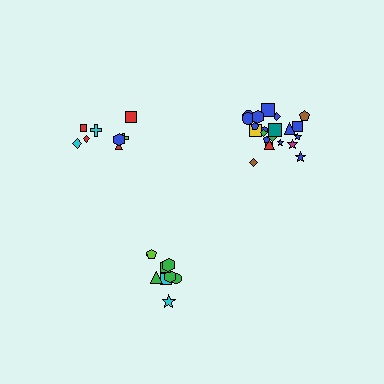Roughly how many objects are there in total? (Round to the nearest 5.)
Roughly 40 objects in total.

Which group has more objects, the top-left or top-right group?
The top-right group.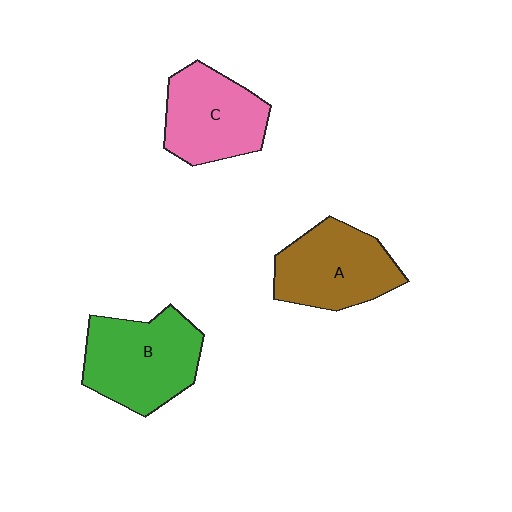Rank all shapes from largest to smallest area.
From largest to smallest: B (green), A (brown), C (pink).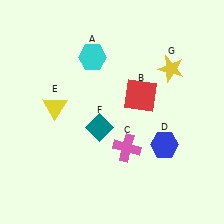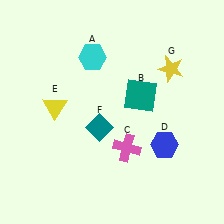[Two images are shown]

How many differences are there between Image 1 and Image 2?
There is 1 difference between the two images.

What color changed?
The square (B) changed from red in Image 1 to teal in Image 2.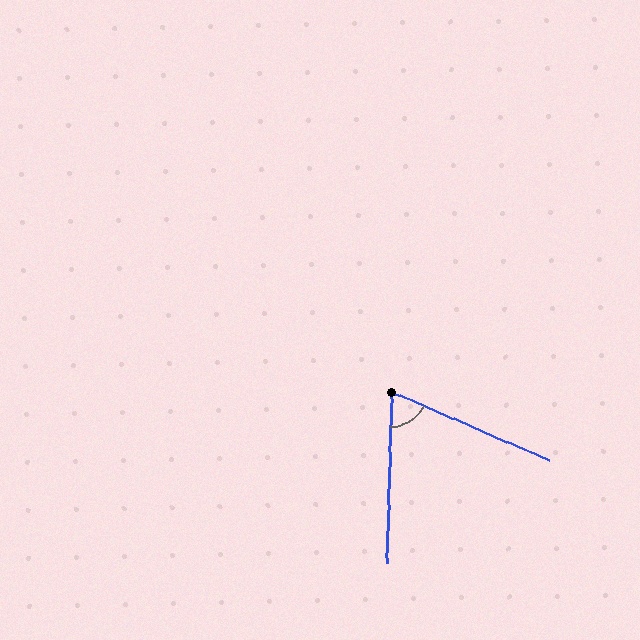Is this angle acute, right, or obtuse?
It is acute.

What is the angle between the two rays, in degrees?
Approximately 68 degrees.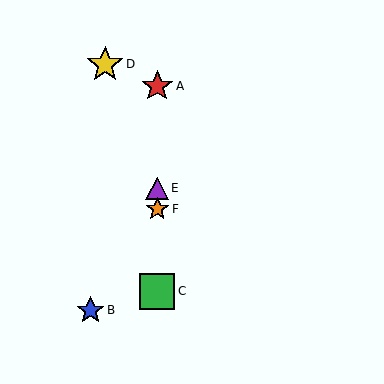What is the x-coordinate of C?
Object C is at x≈157.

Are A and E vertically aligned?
Yes, both are at x≈157.